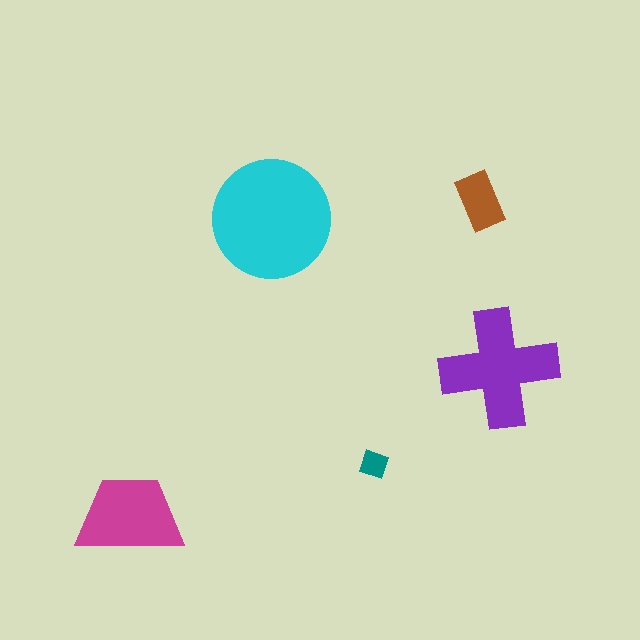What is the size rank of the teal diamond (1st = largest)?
5th.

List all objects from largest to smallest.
The cyan circle, the purple cross, the magenta trapezoid, the brown rectangle, the teal diamond.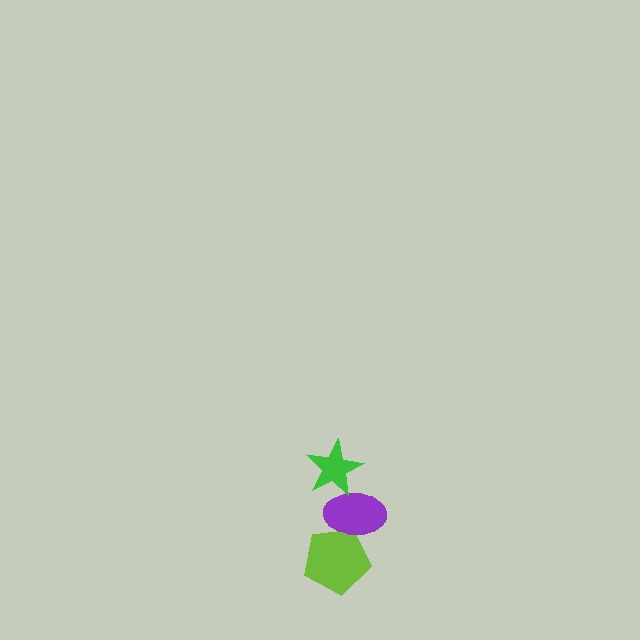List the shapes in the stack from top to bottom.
From top to bottom: the green star, the purple ellipse, the lime pentagon.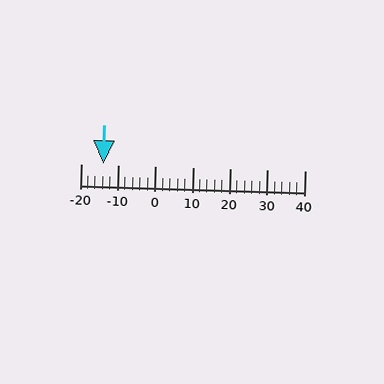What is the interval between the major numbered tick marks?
The major tick marks are spaced 10 units apart.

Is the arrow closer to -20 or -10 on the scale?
The arrow is closer to -10.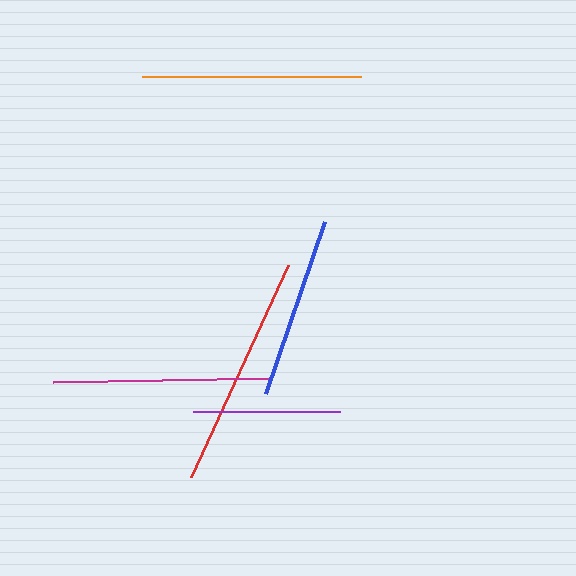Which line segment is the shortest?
The purple line is the shortest at approximately 147 pixels.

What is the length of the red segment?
The red segment is approximately 233 pixels long.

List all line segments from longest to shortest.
From longest to shortest: red, orange, magenta, blue, purple.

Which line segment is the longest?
The red line is the longest at approximately 233 pixels.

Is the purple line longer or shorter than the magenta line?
The magenta line is longer than the purple line.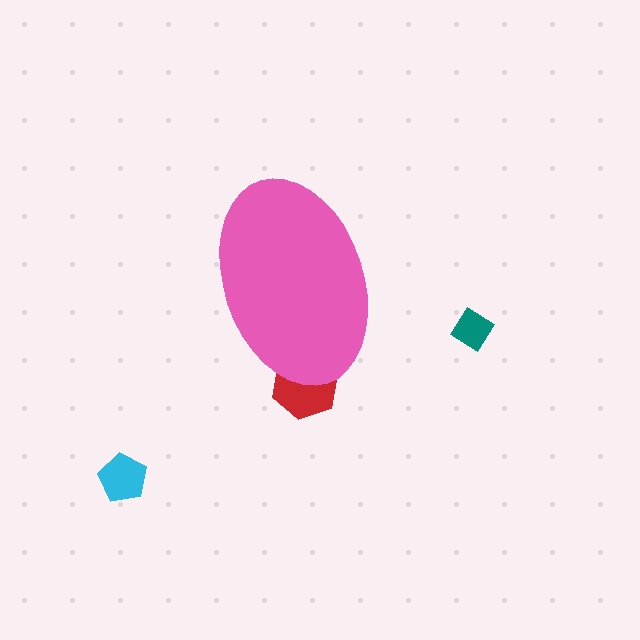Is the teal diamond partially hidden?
No, the teal diamond is fully visible.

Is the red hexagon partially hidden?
Yes, the red hexagon is partially hidden behind the pink ellipse.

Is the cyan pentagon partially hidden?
No, the cyan pentagon is fully visible.